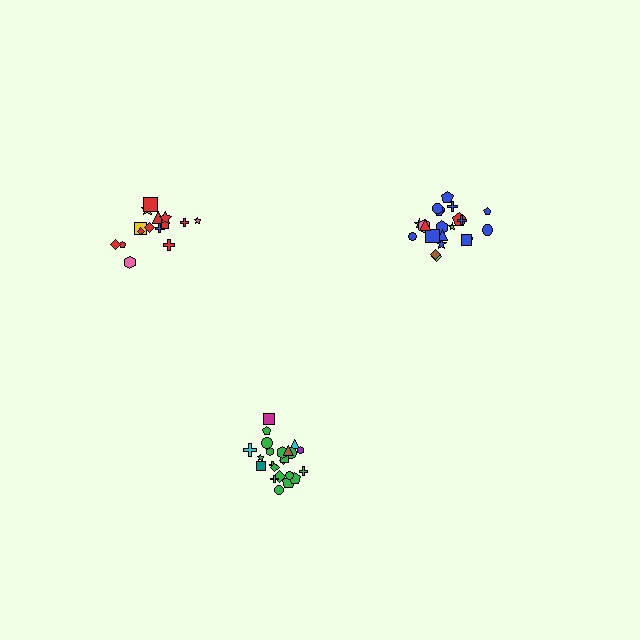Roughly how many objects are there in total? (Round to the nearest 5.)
Roughly 60 objects in total.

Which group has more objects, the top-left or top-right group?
The top-right group.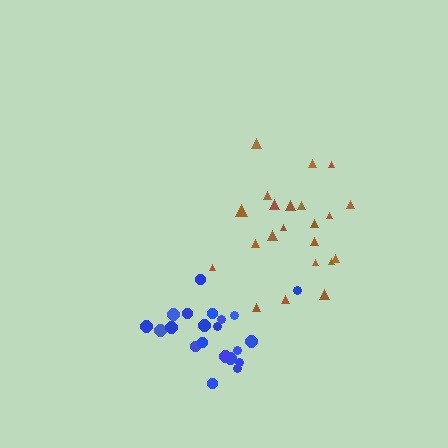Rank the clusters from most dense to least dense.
blue, brown.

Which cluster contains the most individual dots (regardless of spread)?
Brown (22).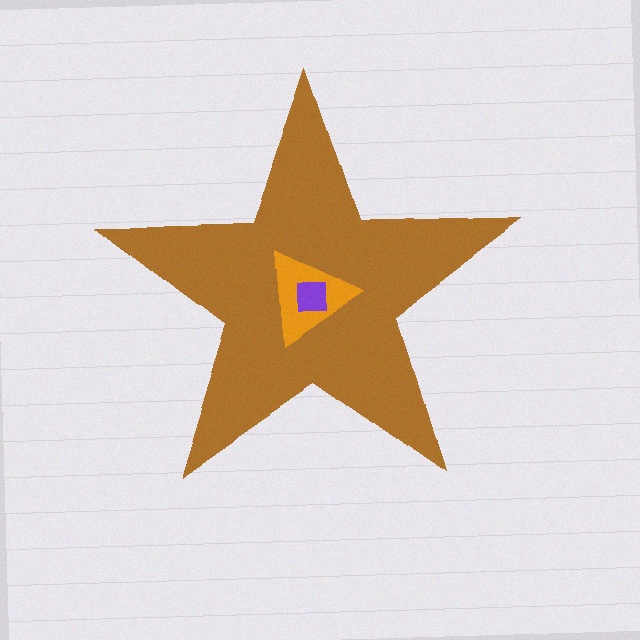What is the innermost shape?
The purple square.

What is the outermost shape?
The brown star.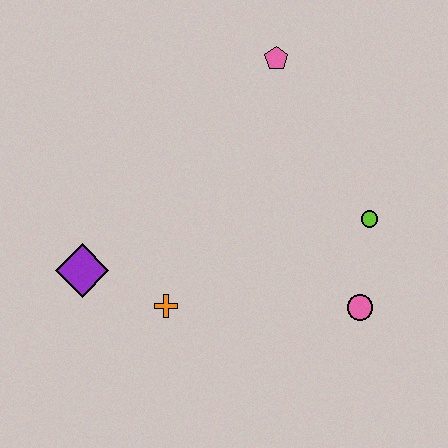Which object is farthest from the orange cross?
The pink pentagon is farthest from the orange cross.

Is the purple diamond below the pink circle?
No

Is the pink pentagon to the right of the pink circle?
No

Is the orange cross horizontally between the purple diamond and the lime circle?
Yes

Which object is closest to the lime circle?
The pink circle is closest to the lime circle.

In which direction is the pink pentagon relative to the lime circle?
The pink pentagon is above the lime circle.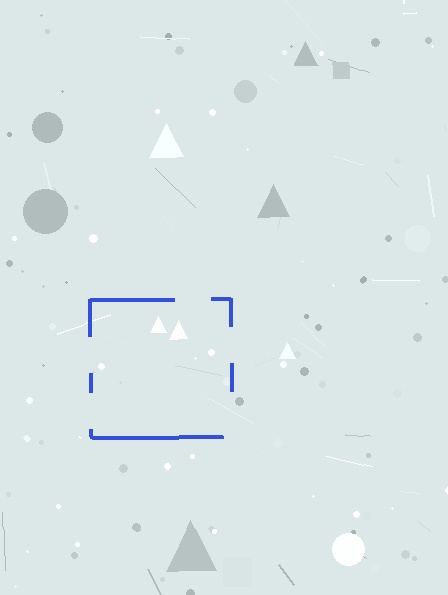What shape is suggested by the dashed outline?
The dashed outline suggests a square.